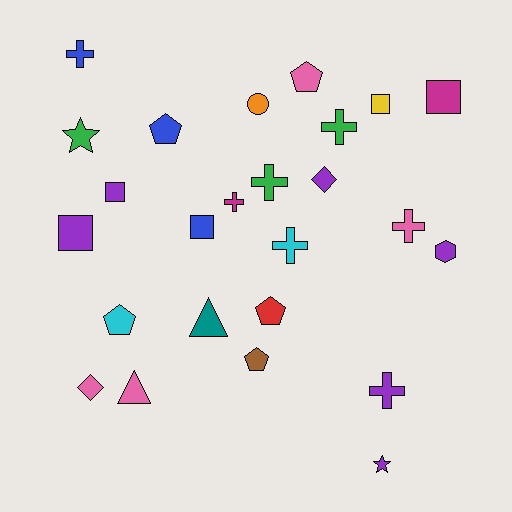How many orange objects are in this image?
There is 1 orange object.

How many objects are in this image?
There are 25 objects.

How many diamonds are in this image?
There are 2 diamonds.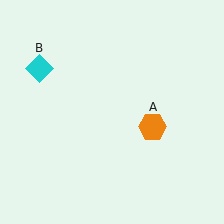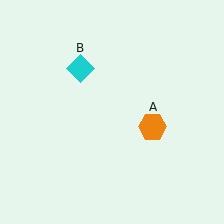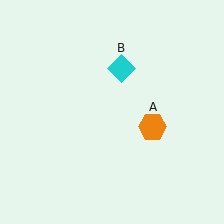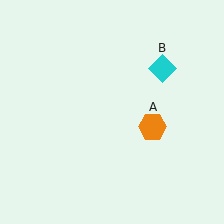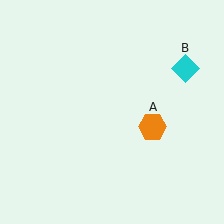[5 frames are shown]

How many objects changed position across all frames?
1 object changed position: cyan diamond (object B).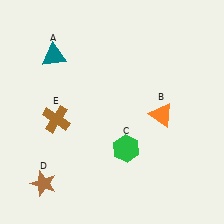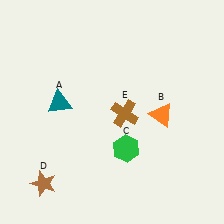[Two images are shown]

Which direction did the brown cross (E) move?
The brown cross (E) moved right.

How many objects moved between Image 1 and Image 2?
2 objects moved between the two images.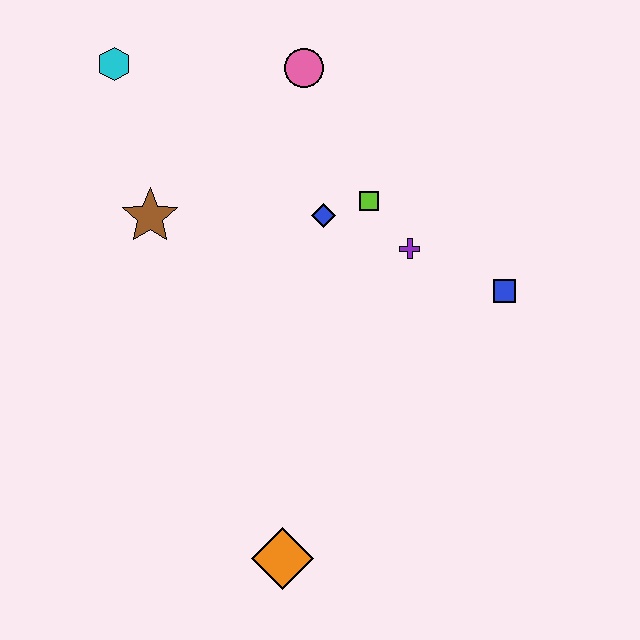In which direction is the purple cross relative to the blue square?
The purple cross is to the left of the blue square.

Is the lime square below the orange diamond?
No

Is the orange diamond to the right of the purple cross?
No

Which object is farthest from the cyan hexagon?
The orange diamond is farthest from the cyan hexagon.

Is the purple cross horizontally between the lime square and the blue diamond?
No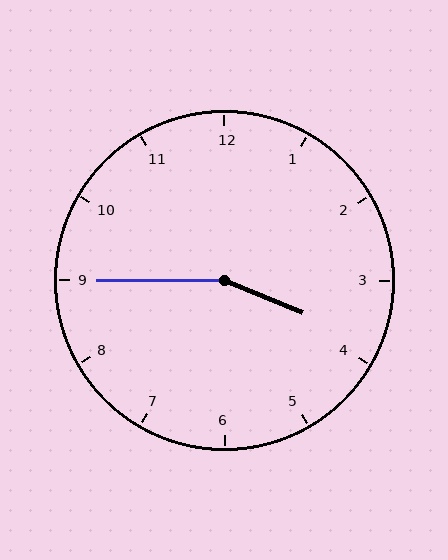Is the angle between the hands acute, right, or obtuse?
It is obtuse.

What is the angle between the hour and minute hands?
Approximately 158 degrees.